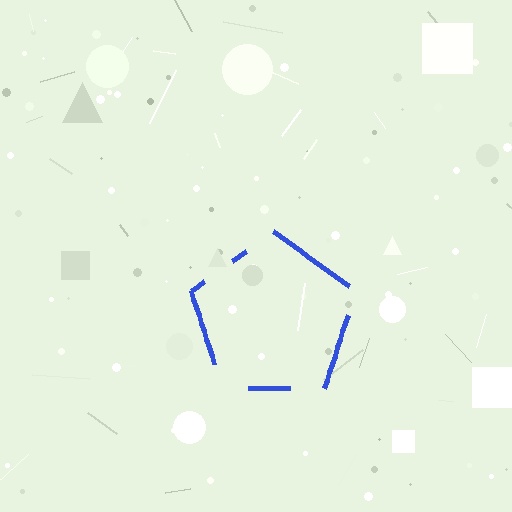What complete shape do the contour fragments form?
The contour fragments form a pentagon.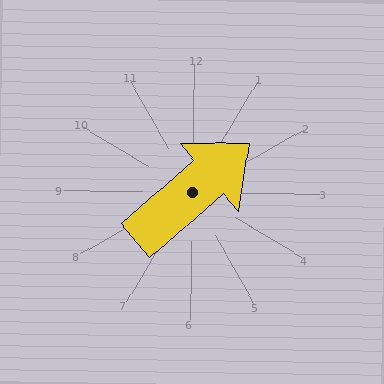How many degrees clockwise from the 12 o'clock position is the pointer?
Approximately 48 degrees.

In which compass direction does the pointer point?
Northeast.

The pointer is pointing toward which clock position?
Roughly 2 o'clock.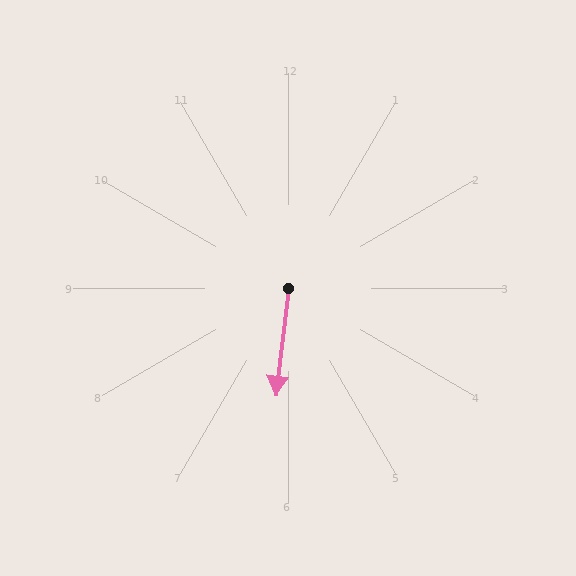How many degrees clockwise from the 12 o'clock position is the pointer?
Approximately 187 degrees.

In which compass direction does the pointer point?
South.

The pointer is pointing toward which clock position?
Roughly 6 o'clock.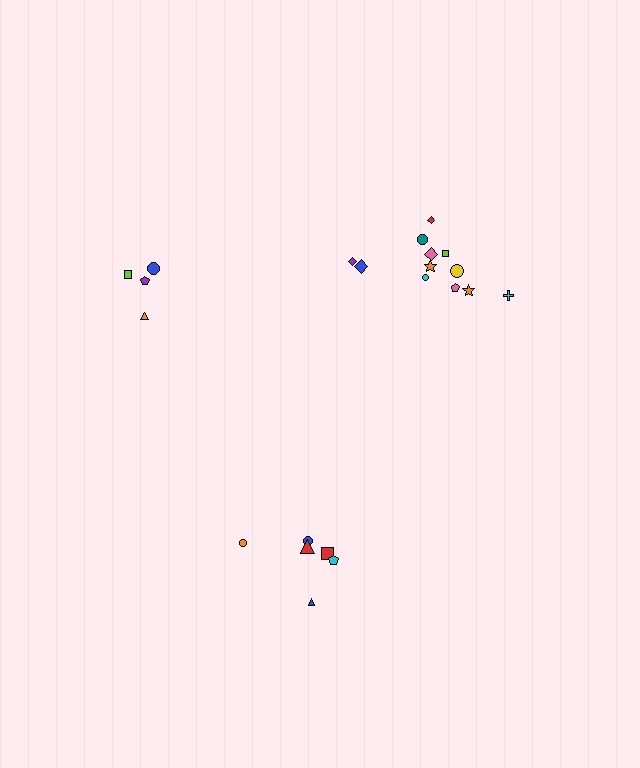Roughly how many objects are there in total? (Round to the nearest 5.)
Roughly 20 objects in total.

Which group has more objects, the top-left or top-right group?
The top-right group.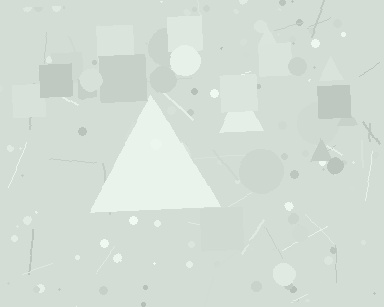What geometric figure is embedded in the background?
A triangle is embedded in the background.